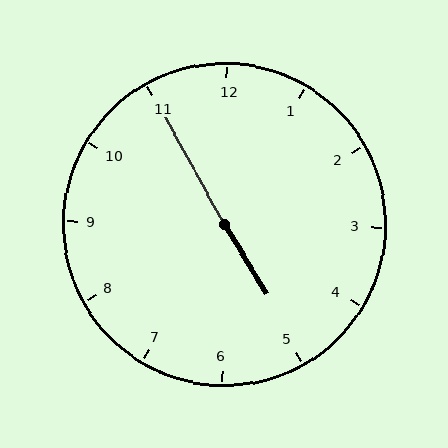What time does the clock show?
4:55.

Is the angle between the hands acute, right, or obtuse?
It is obtuse.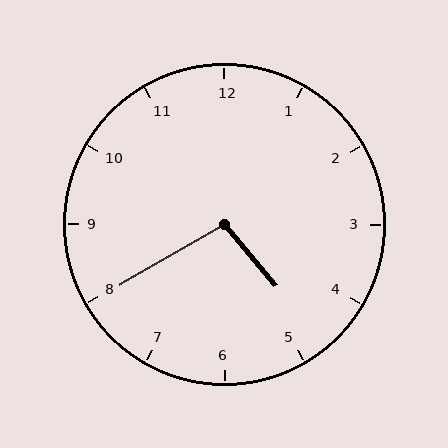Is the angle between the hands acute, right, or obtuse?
It is obtuse.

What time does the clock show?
4:40.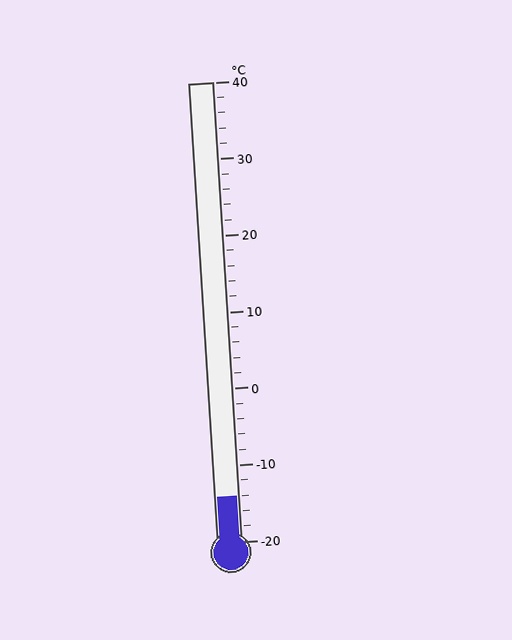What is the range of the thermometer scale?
The thermometer scale ranges from -20°C to 40°C.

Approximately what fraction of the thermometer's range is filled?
The thermometer is filled to approximately 10% of its range.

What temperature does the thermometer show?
The thermometer shows approximately -14°C.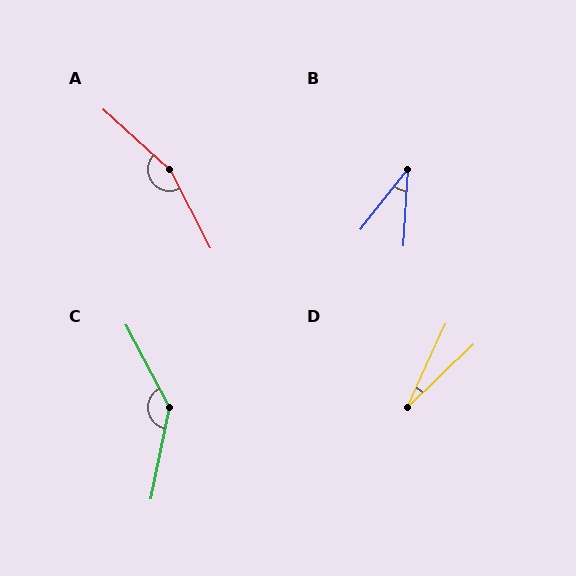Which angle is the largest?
A, at approximately 160 degrees.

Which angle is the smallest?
D, at approximately 21 degrees.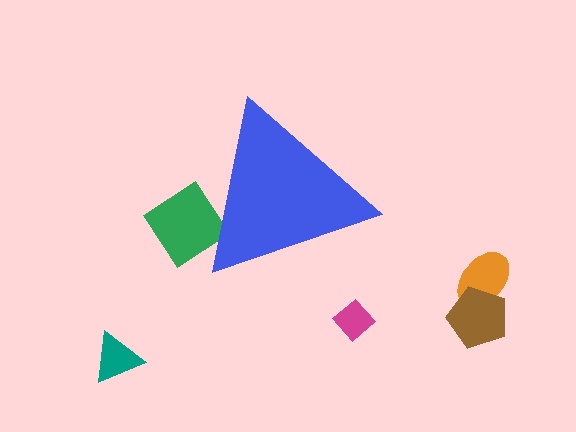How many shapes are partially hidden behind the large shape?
1 shape is partially hidden.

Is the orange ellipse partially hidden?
No, the orange ellipse is fully visible.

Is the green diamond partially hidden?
Yes, the green diamond is partially hidden behind the blue triangle.